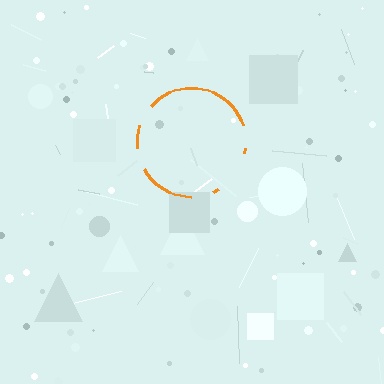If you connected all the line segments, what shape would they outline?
They would outline a circle.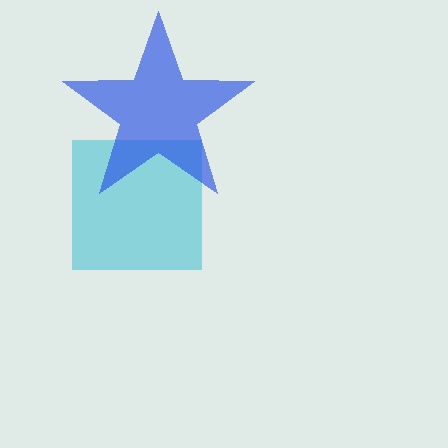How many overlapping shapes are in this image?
There are 2 overlapping shapes in the image.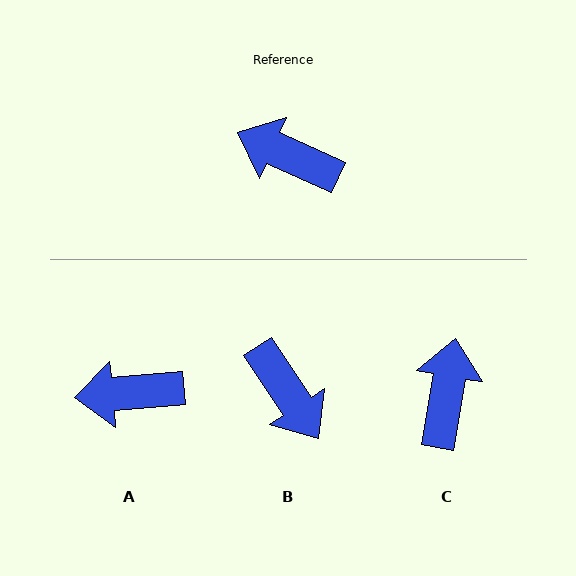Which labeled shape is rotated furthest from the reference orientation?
B, about 148 degrees away.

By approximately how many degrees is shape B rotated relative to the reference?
Approximately 148 degrees counter-clockwise.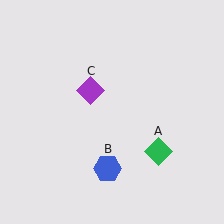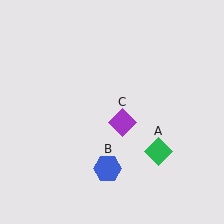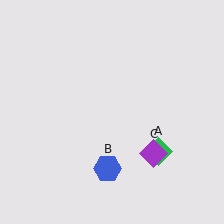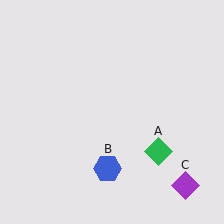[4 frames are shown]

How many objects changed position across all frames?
1 object changed position: purple diamond (object C).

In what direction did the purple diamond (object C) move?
The purple diamond (object C) moved down and to the right.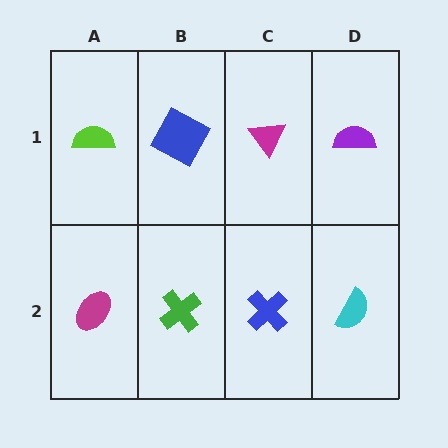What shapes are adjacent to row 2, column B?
A blue square (row 1, column B), a magenta ellipse (row 2, column A), a blue cross (row 2, column C).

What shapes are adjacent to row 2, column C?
A magenta triangle (row 1, column C), a green cross (row 2, column B), a cyan semicircle (row 2, column D).